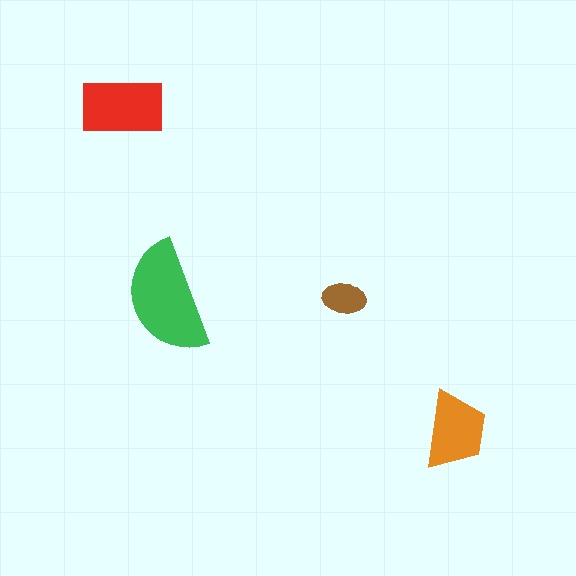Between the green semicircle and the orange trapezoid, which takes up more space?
The green semicircle.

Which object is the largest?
The green semicircle.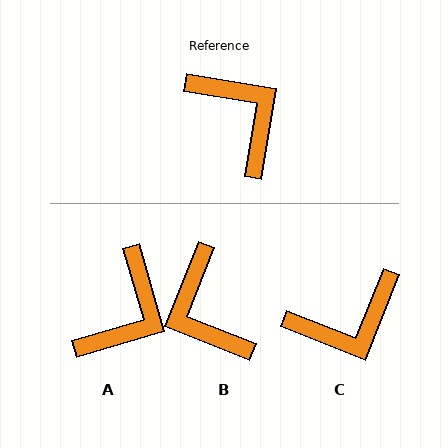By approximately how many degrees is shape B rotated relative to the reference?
Approximately 168 degrees counter-clockwise.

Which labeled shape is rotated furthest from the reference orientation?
B, about 168 degrees away.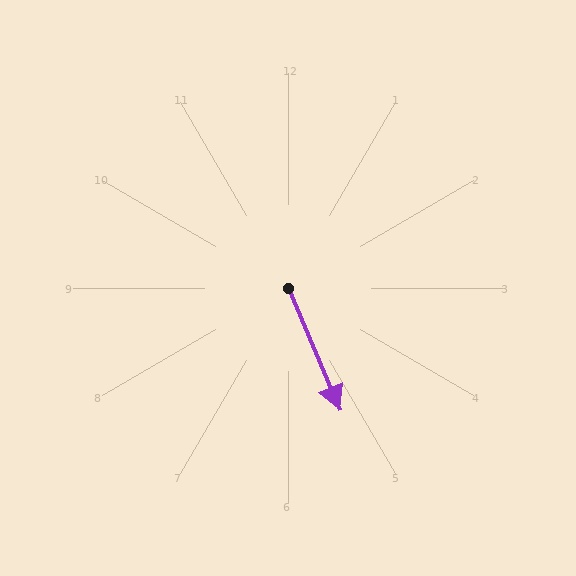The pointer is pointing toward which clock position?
Roughly 5 o'clock.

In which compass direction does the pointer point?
Southeast.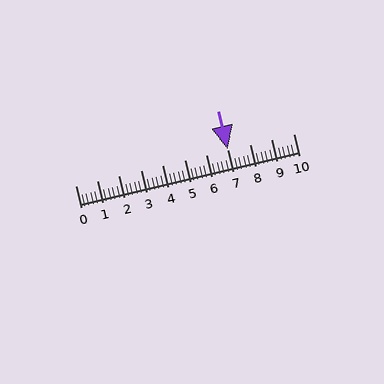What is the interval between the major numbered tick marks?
The major tick marks are spaced 1 units apart.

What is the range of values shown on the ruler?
The ruler shows values from 0 to 10.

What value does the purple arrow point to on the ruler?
The purple arrow points to approximately 7.0.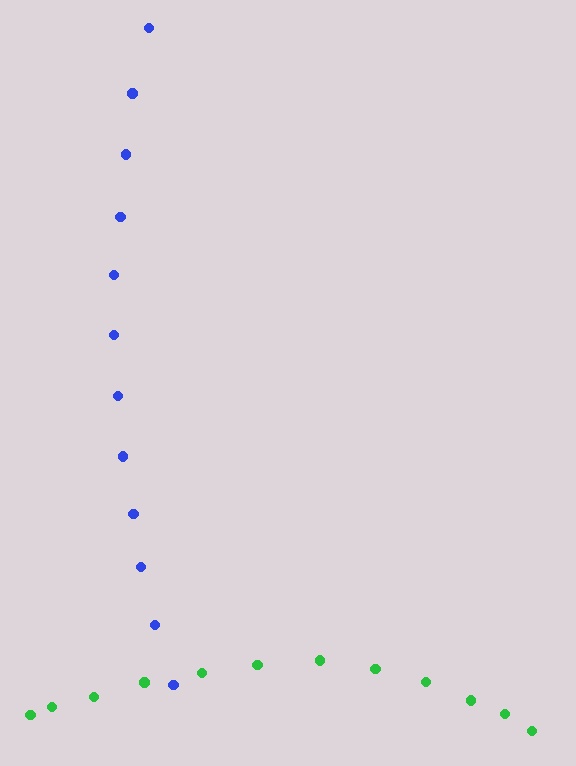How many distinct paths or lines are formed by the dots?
There are 2 distinct paths.